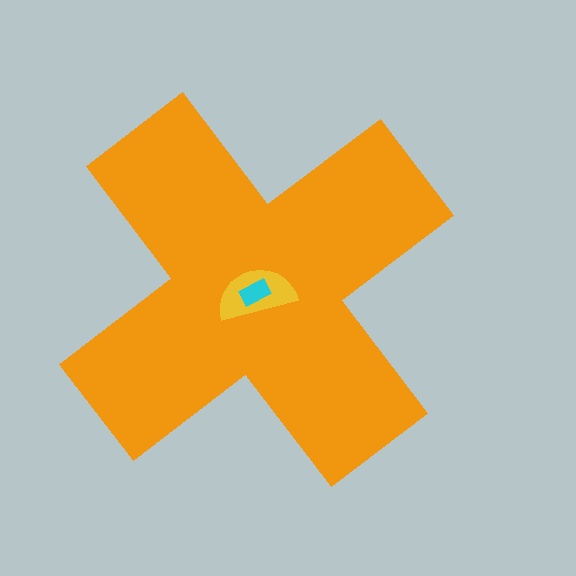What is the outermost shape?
The orange cross.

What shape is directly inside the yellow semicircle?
The cyan rectangle.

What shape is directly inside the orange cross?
The yellow semicircle.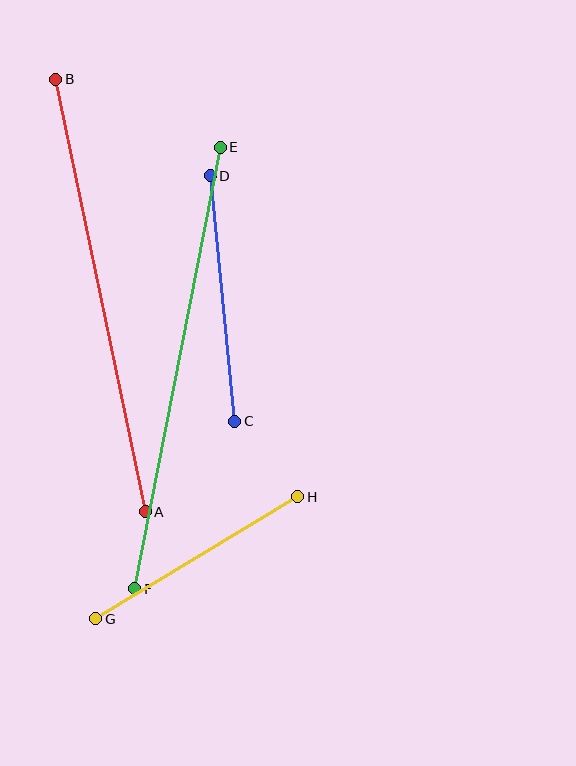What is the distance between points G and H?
The distance is approximately 236 pixels.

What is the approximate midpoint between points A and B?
The midpoint is at approximately (101, 296) pixels.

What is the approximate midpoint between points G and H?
The midpoint is at approximately (197, 558) pixels.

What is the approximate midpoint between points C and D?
The midpoint is at approximately (222, 299) pixels.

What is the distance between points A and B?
The distance is approximately 442 pixels.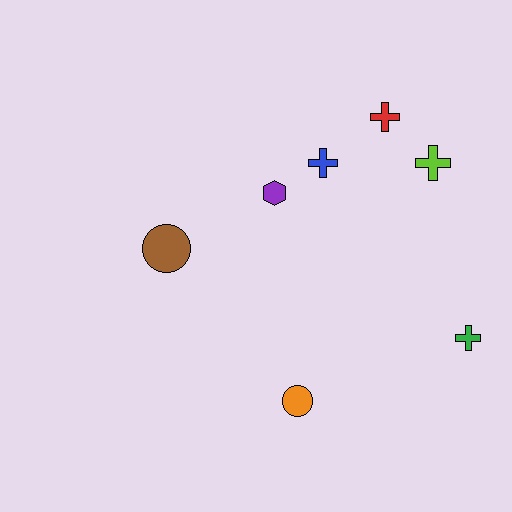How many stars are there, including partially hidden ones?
There are no stars.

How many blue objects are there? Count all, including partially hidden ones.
There is 1 blue object.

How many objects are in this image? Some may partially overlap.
There are 7 objects.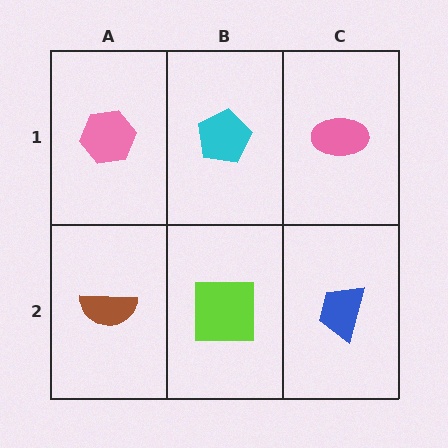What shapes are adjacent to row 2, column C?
A pink ellipse (row 1, column C), a lime square (row 2, column B).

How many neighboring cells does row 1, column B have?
3.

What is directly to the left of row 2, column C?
A lime square.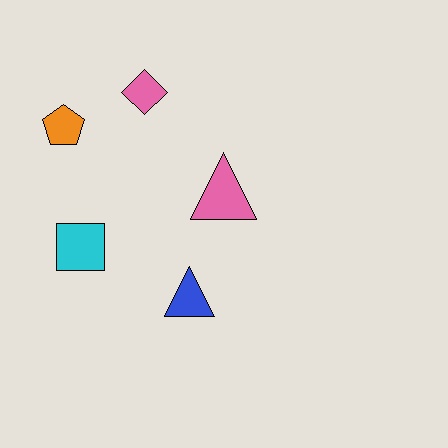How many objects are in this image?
There are 5 objects.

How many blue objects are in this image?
There is 1 blue object.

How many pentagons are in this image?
There is 1 pentagon.